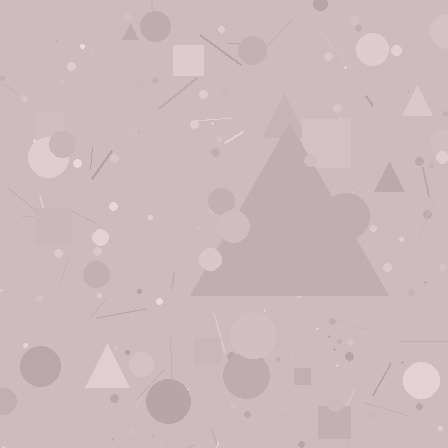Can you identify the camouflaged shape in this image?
The camouflaged shape is a triangle.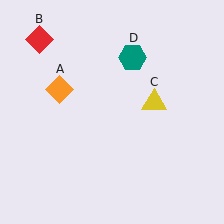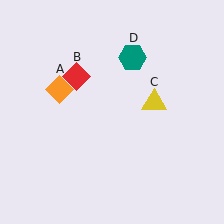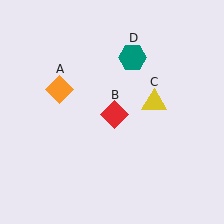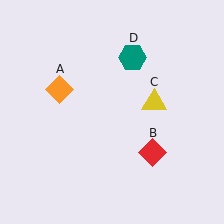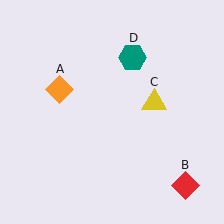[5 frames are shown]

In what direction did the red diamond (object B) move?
The red diamond (object B) moved down and to the right.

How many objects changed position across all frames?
1 object changed position: red diamond (object B).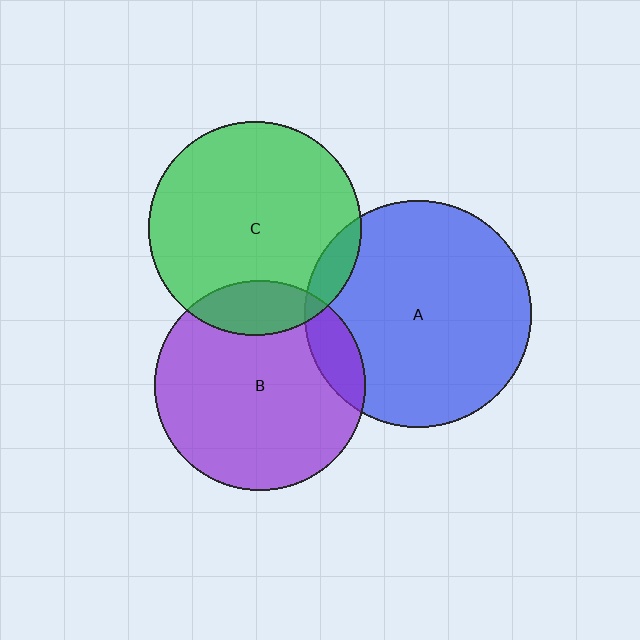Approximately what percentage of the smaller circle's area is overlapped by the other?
Approximately 10%.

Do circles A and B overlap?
Yes.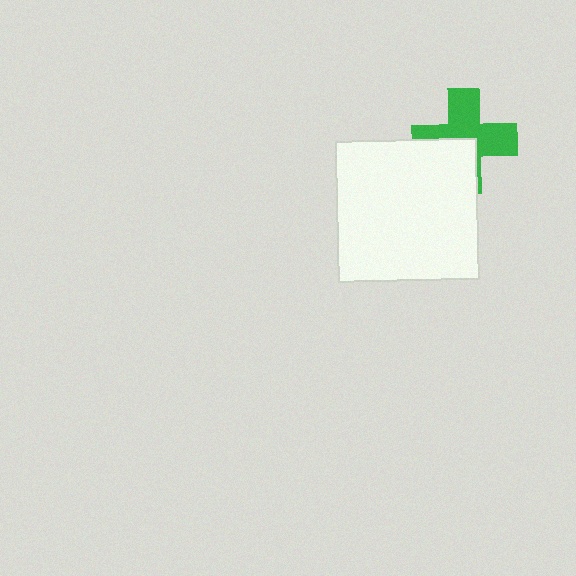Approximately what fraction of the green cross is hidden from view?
Roughly 39% of the green cross is hidden behind the white square.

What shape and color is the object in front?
The object in front is a white square.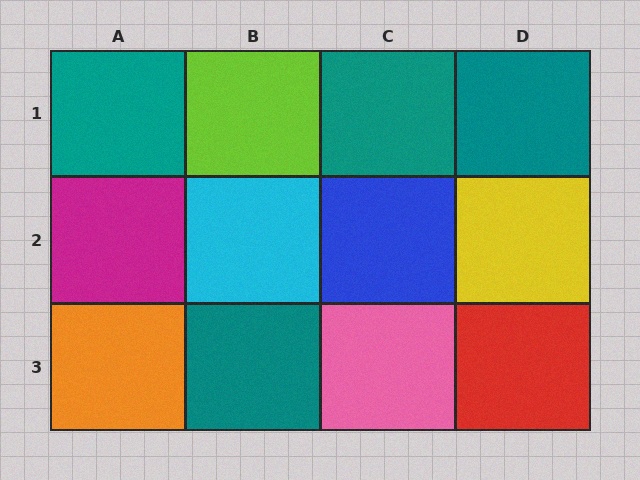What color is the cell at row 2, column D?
Yellow.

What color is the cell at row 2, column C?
Blue.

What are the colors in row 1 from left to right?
Teal, lime, teal, teal.